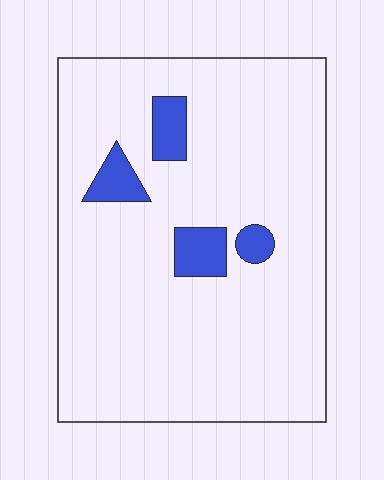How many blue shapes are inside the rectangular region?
4.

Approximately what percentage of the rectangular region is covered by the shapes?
Approximately 10%.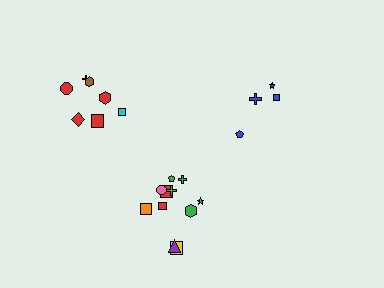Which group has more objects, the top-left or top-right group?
The top-left group.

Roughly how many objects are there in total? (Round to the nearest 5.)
Roughly 25 objects in total.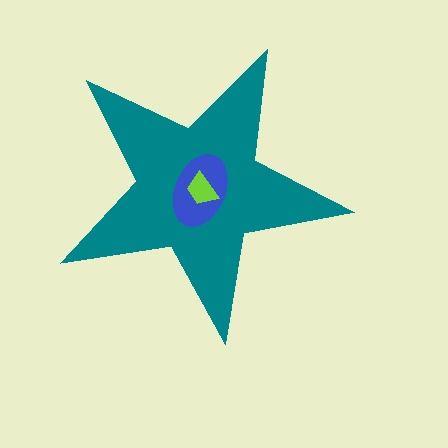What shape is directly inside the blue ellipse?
The lime trapezoid.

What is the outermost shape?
The teal star.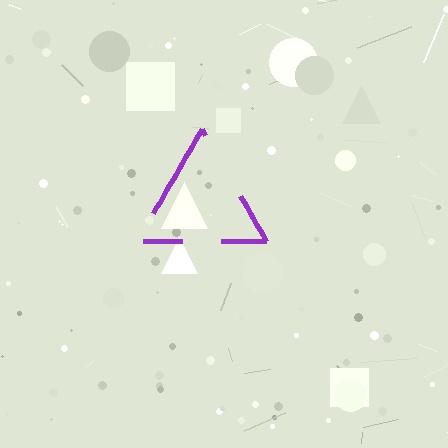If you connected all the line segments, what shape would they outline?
They would outline a triangle.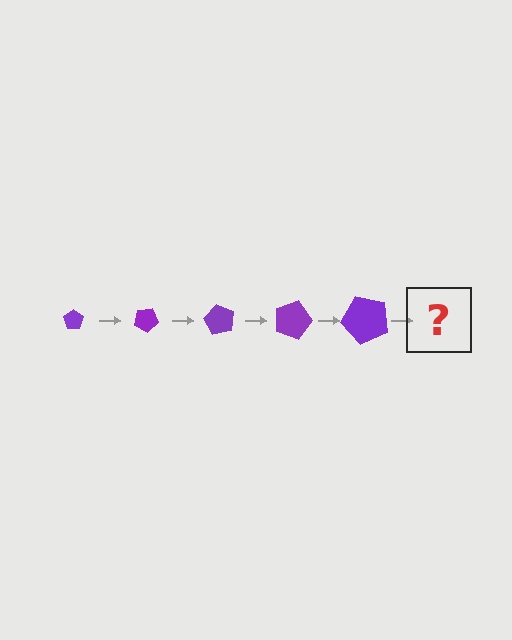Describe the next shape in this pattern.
It should be a pentagon, larger than the previous one and rotated 150 degrees from the start.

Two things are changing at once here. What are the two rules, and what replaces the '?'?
The two rules are that the pentagon grows larger each step and it rotates 30 degrees each step. The '?' should be a pentagon, larger than the previous one and rotated 150 degrees from the start.